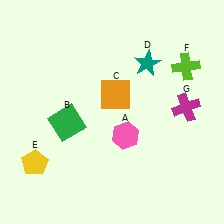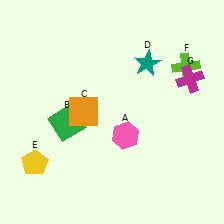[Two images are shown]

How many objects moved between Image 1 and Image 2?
2 objects moved between the two images.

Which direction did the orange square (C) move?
The orange square (C) moved left.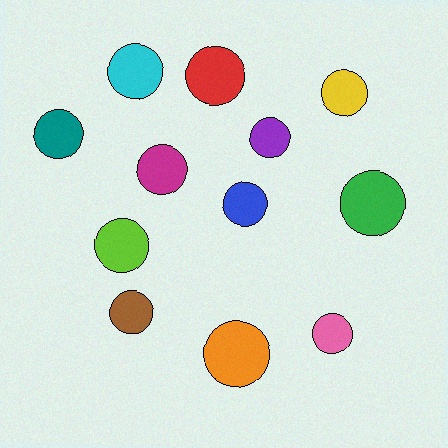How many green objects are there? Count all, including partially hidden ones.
There is 1 green object.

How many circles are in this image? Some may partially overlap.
There are 12 circles.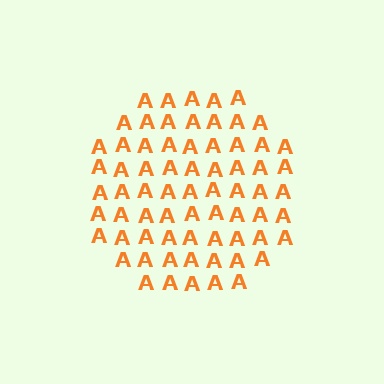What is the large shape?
The large shape is a circle.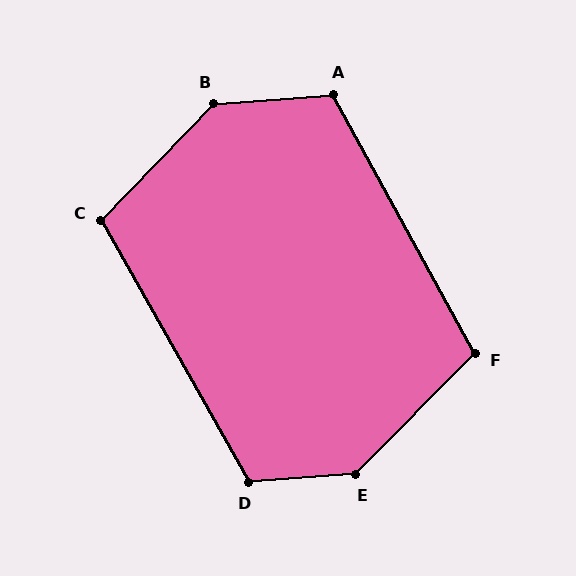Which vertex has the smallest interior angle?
F, at approximately 107 degrees.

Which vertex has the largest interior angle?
E, at approximately 139 degrees.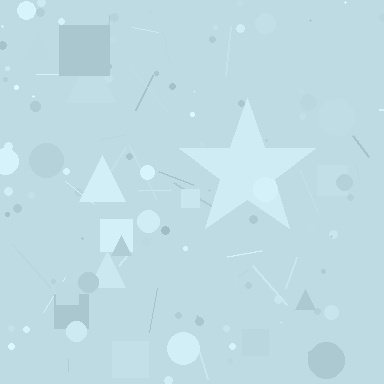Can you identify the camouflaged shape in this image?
The camouflaged shape is a star.